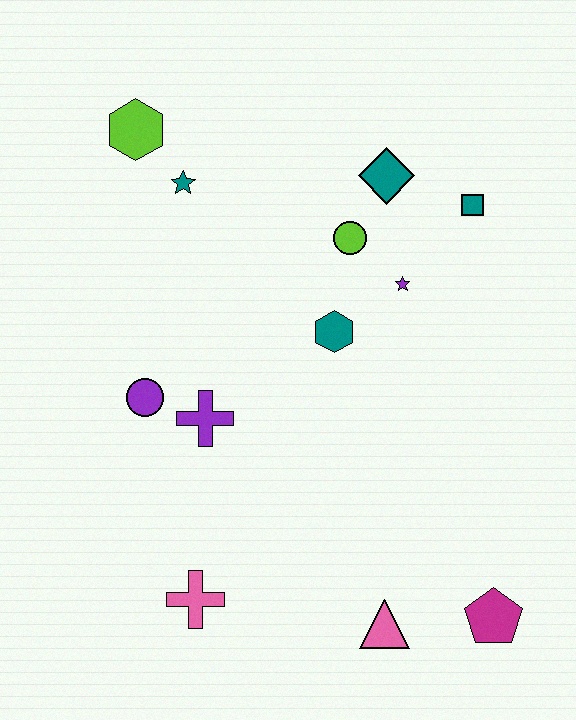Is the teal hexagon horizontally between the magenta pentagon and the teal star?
Yes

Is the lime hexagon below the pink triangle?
No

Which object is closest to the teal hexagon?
The purple star is closest to the teal hexagon.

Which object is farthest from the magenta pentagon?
The lime hexagon is farthest from the magenta pentagon.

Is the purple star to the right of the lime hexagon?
Yes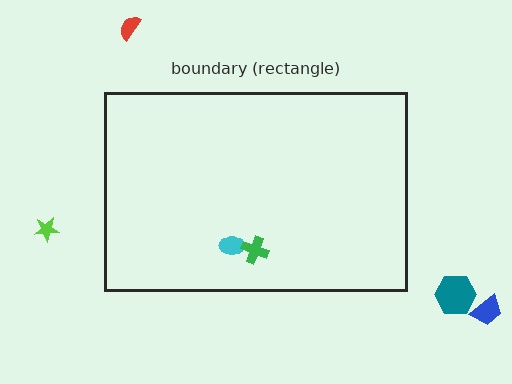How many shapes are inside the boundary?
2 inside, 4 outside.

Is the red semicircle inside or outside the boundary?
Outside.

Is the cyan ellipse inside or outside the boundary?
Inside.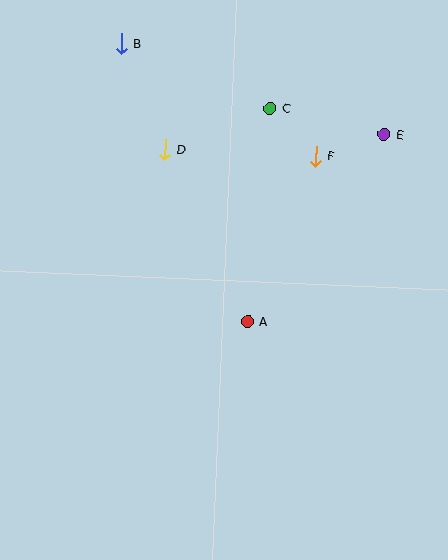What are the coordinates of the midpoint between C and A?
The midpoint between C and A is at (259, 215).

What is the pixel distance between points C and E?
The distance between C and E is 117 pixels.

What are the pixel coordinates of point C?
Point C is at (270, 108).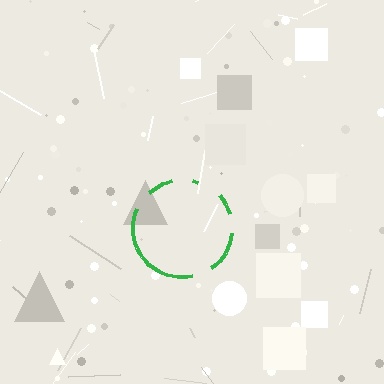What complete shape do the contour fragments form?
The contour fragments form a circle.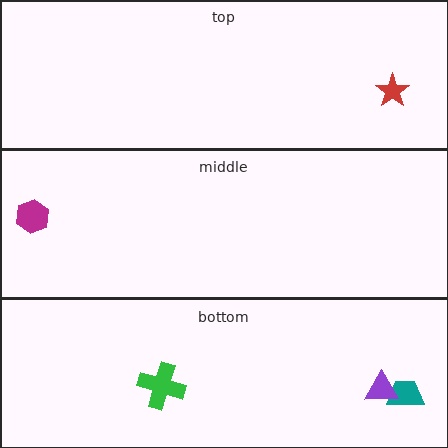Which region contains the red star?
The top region.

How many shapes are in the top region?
1.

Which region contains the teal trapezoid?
The bottom region.